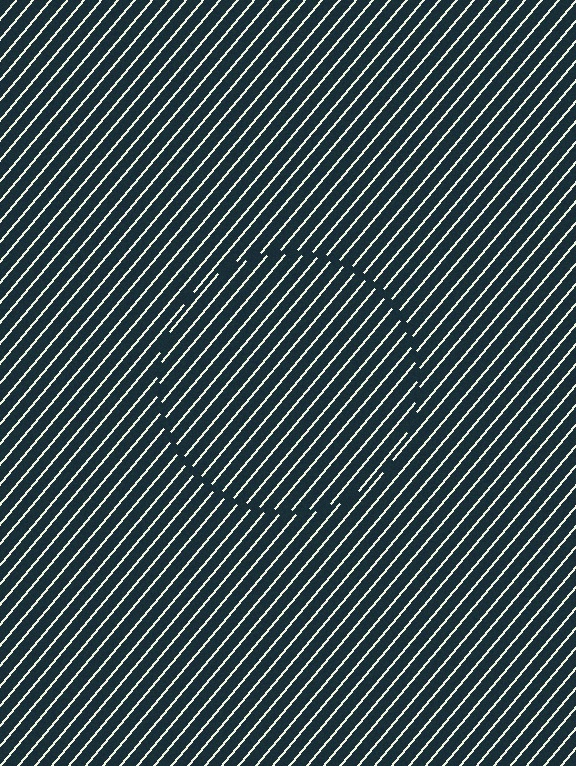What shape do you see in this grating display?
An illusory circle. The interior of the shape contains the same grating, shifted by half a period — the contour is defined by the phase discontinuity where line-ends from the inner and outer gratings abut.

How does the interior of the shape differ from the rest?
The interior of the shape contains the same grating, shifted by half a period — the contour is defined by the phase discontinuity where line-ends from the inner and outer gratings abut.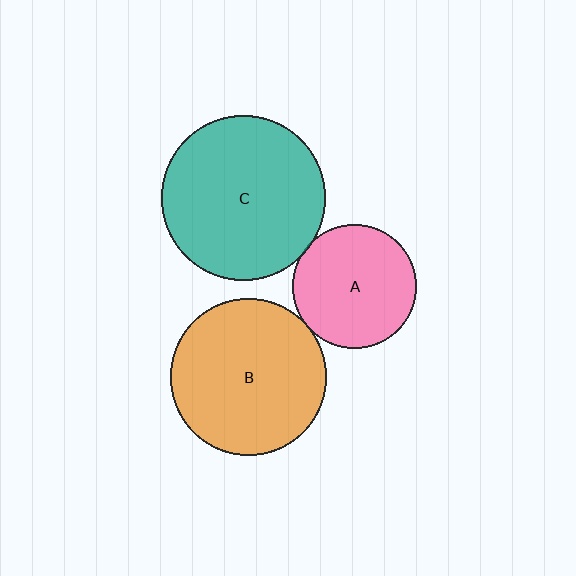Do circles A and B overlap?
Yes.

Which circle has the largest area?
Circle C (teal).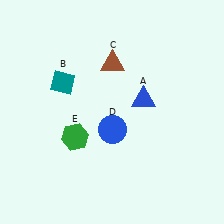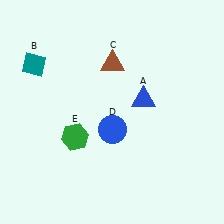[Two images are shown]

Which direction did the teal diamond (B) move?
The teal diamond (B) moved left.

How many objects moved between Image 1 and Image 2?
1 object moved between the two images.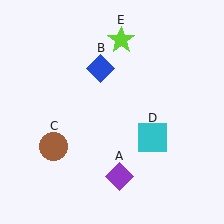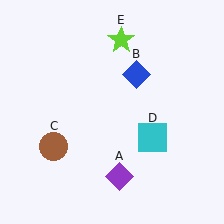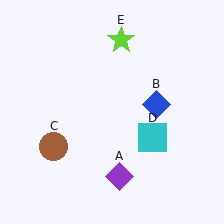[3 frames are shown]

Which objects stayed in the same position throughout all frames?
Purple diamond (object A) and brown circle (object C) and cyan square (object D) and lime star (object E) remained stationary.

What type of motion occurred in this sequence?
The blue diamond (object B) rotated clockwise around the center of the scene.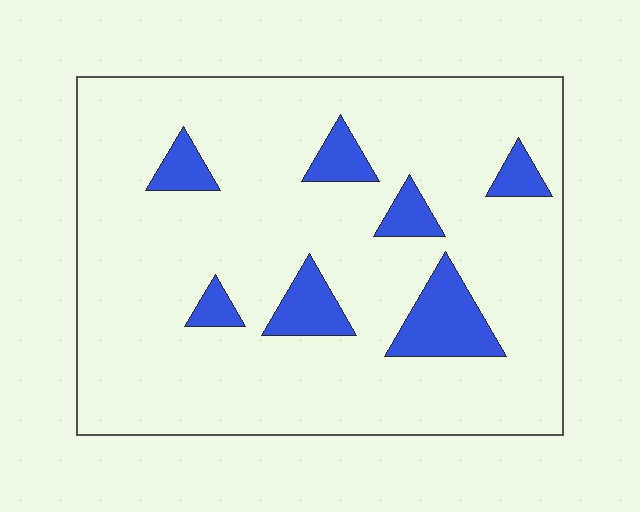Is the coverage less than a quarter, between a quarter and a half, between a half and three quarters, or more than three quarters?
Less than a quarter.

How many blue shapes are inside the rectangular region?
7.